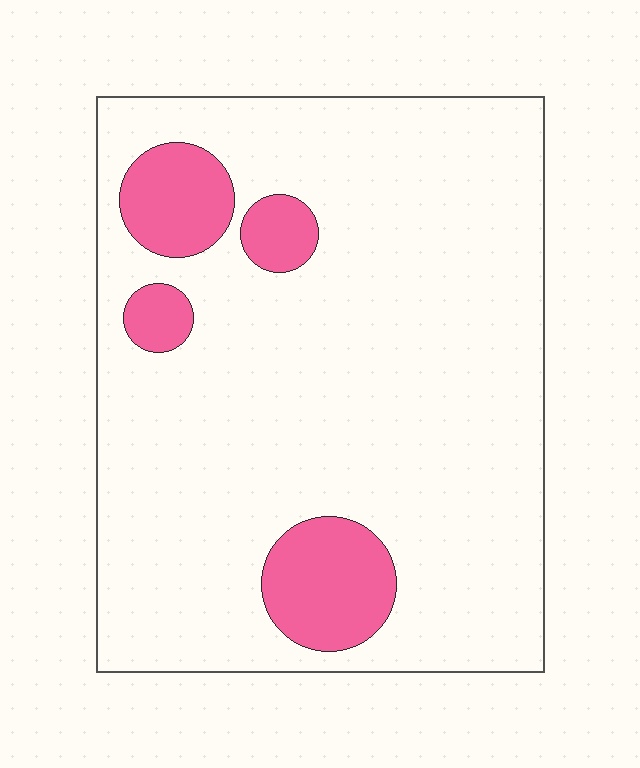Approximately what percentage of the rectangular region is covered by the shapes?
Approximately 15%.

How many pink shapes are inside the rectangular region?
4.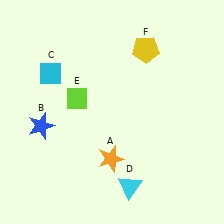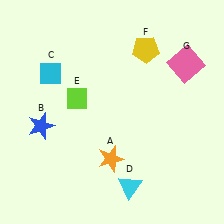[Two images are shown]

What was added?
A pink square (G) was added in Image 2.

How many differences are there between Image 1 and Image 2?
There is 1 difference between the two images.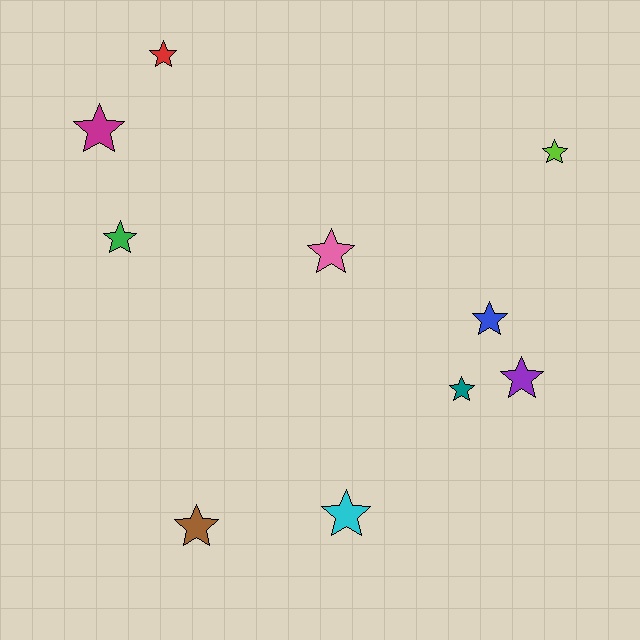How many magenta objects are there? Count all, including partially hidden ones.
There is 1 magenta object.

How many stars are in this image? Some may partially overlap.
There are 10 stars.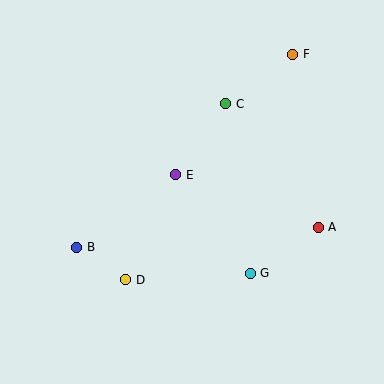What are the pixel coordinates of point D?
Point D is at (126, 280).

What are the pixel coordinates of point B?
Point B is at (77, 247).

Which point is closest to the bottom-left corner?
Point B is closest to the bottom-left corner.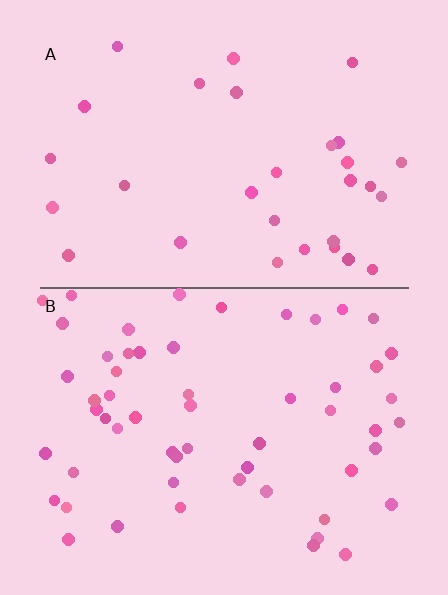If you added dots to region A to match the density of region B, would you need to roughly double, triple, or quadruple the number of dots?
Approximately double.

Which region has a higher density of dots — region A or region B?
B (the bottom).